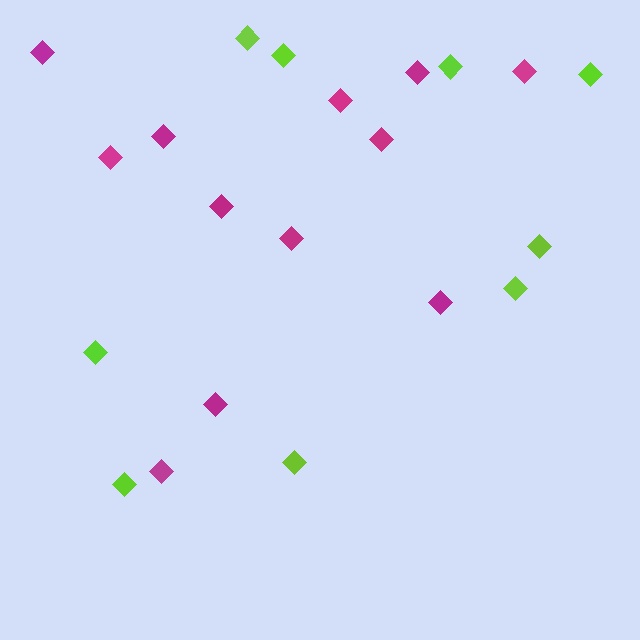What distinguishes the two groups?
There are 2 groups: one group of lime diamonds (9) and one group of magenta diamonds (12).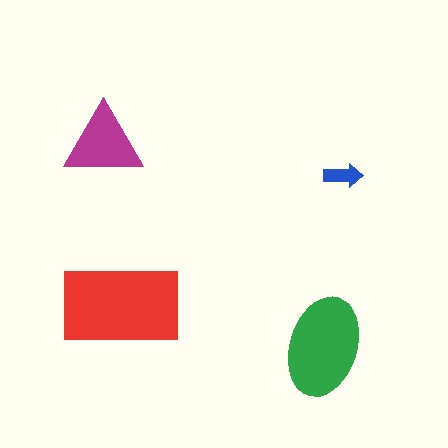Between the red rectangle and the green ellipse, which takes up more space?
The red rectangle.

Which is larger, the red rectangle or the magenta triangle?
The red rectangle.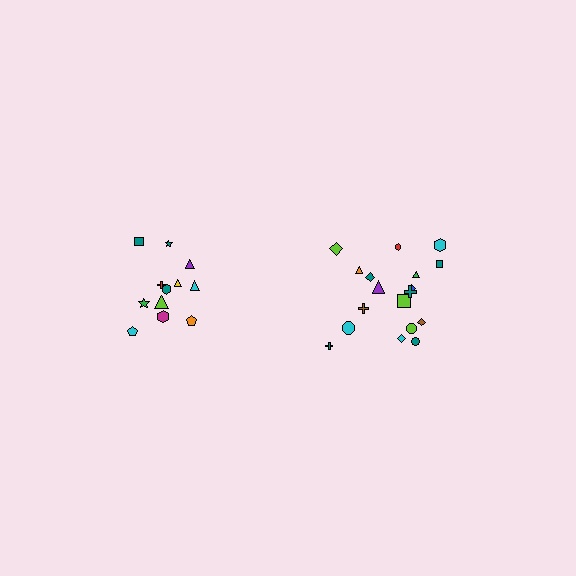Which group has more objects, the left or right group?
The right group.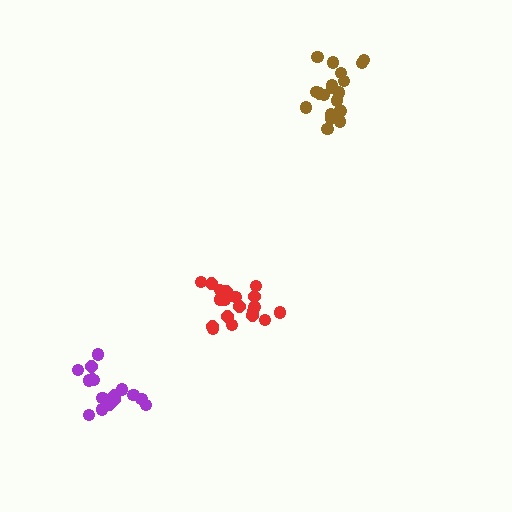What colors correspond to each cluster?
The clusters are colored: purple, red, brown.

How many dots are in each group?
Group 1: 17 dots, Group 2: 19 dots, Group 3: 20 dots (56 total).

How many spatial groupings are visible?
There are 3 spatial groupings.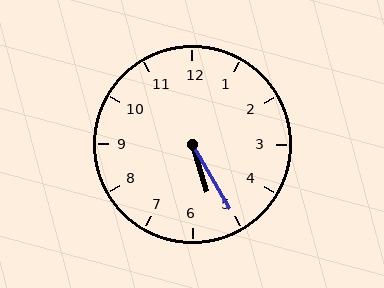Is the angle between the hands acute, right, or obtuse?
It is acute.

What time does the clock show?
5:25.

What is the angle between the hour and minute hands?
Approximately 12 degrees.